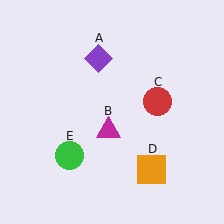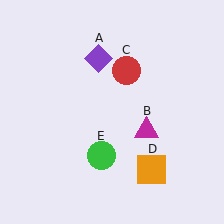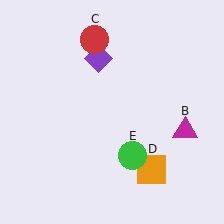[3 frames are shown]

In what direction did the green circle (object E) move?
The green circle (object E) moved right.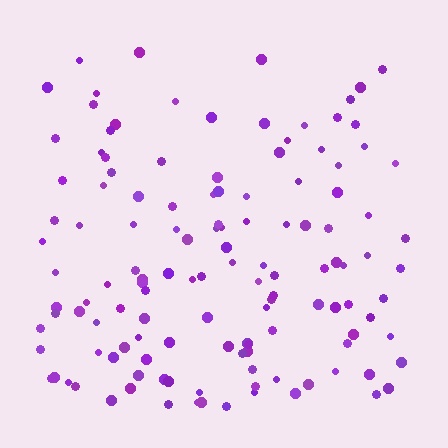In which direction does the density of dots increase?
From top to bottom, with the bottom side densest.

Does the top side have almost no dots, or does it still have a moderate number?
Still a moderate number, just noticeably fewer than the bottom.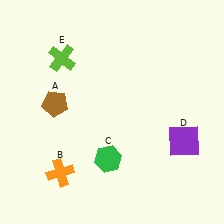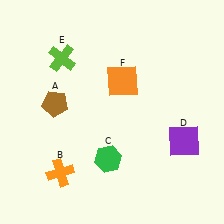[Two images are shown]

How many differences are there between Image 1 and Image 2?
There is 1 difference between the two images.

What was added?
An orange square (F) was added in Image 2.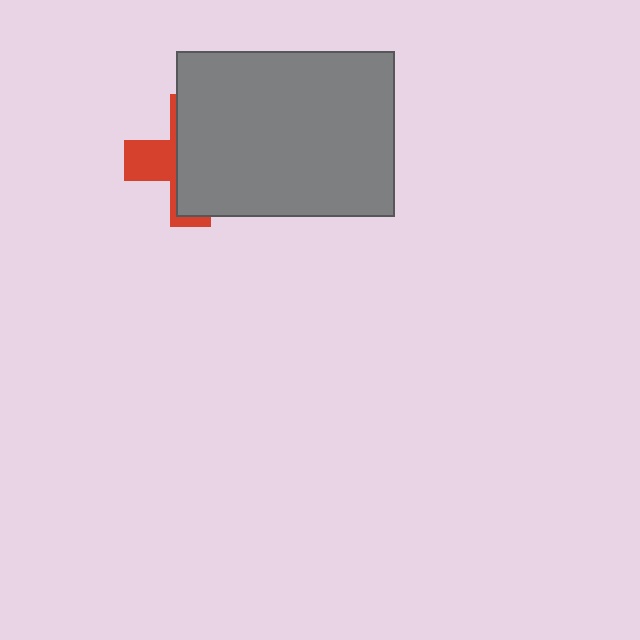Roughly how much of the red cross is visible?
A small part of it is visible (roughly 33%).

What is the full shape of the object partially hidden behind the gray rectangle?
The partially hidden object is a red cross.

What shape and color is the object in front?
The object in front is a gray rectangle.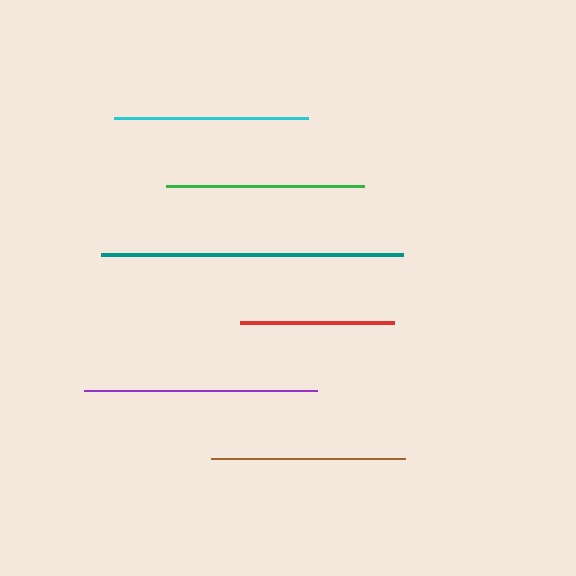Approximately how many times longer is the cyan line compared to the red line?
The cyan line is approximately 1.3 times the length of the red line.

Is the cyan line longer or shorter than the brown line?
The cyan line is longer than the brown line.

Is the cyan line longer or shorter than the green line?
The green line is longer than the cyan line.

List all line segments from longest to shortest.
From longest to shortest: teal, purple, green, cyan, brown, red.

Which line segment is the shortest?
The red line is the shortest at approximately 154 pixels.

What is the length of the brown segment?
The brown segment is approximately 194 pixels long.